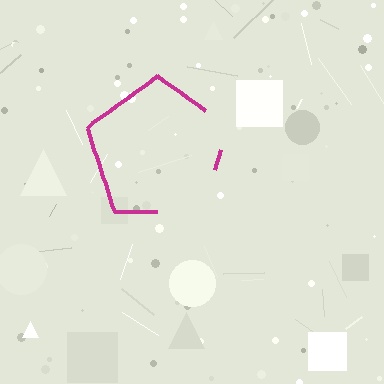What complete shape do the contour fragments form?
The contour fragments form a pentagon.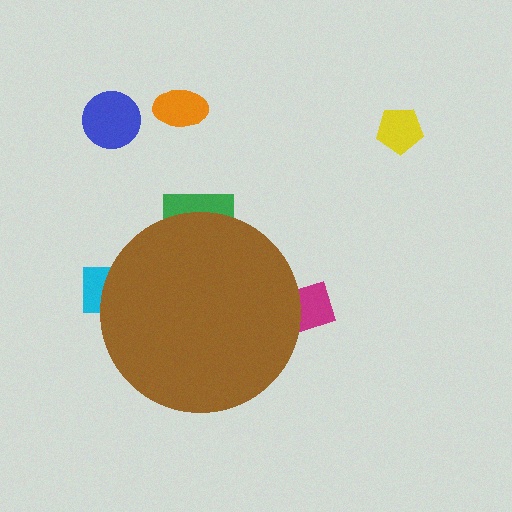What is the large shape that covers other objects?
A brown circle.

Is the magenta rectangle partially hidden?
Yes, the magenta rectangle is partially hidden behind the brown circle.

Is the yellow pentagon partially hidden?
No, the yellow pentagon is fully visible.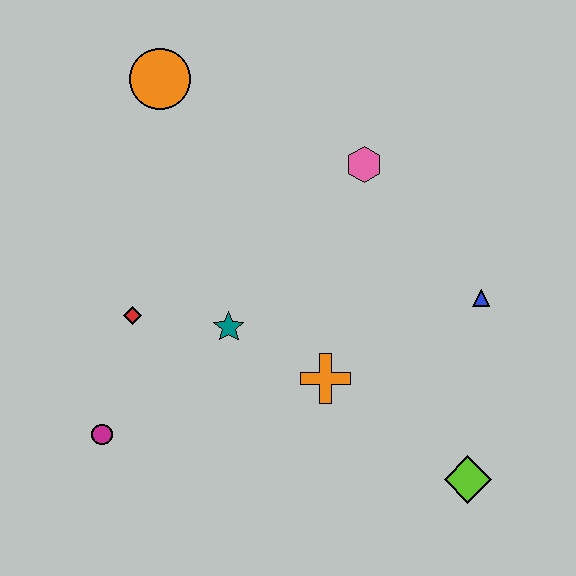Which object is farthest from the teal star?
The lime diamond is farthest from the teal star.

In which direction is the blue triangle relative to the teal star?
The blue triangle is to the right of the teal star.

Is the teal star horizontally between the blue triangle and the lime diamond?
No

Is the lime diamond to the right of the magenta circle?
Yes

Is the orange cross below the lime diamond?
No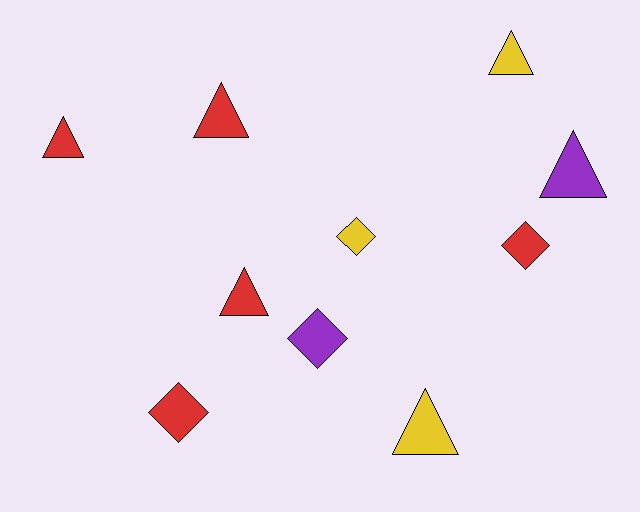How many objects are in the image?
There are 10 objects.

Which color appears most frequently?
Red, with 5 objects.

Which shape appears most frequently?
Triangle, with 6 objects.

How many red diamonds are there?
There are 2 red diamonds.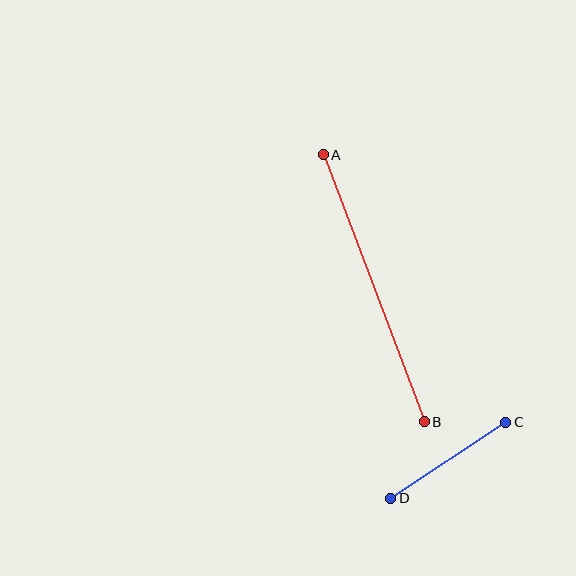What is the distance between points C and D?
The distance is approximately 138 pixels.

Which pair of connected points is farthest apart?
Points A and B are farthest apart.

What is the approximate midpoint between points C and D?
The midpoint is at approximately (448, 460) pixels.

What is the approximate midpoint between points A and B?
The midpoint is at approximately (374, 288) pixels.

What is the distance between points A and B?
The distance is approximately 285 pixels.